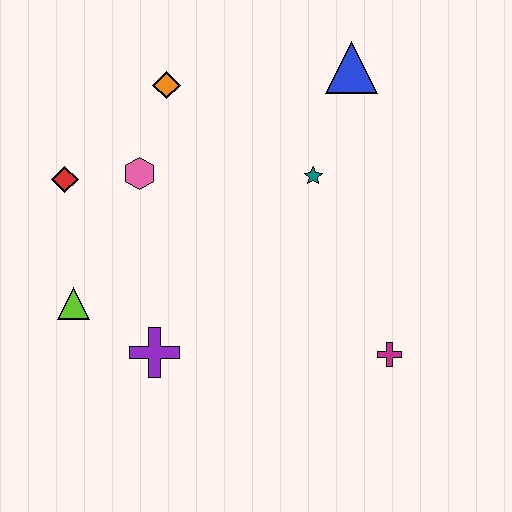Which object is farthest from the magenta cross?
The red diamond is farthest from the magenta cross.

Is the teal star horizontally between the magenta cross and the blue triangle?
No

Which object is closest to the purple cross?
The lime triangle is closest to the purple cross.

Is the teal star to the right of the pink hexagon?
Yes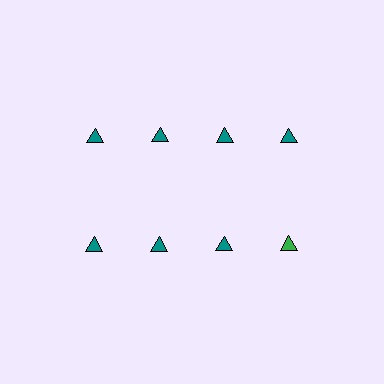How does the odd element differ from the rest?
It has a different color: green instead of teal.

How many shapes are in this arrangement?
There are 8 shapes arranged in a grid pattern.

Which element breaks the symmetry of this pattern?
The green triangle in the second row, second from right column breaks the symmetry. All other shapes are teal triangles.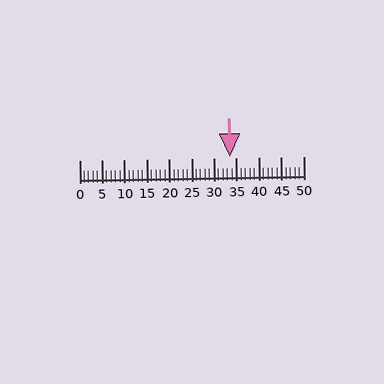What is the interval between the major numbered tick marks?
The major tick marks are spaced 5 units apart.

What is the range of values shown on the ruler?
The ruler shows values from 0 to 50.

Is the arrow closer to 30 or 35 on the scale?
The arrow is closer to 35.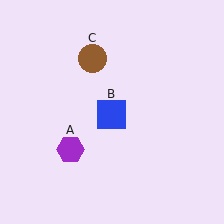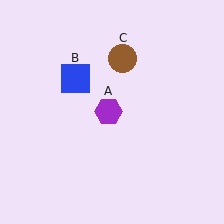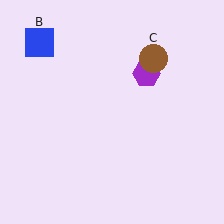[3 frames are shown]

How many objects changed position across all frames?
3 objects changed position: purple hexagon (object A), blue square (object B), brown circle (object C).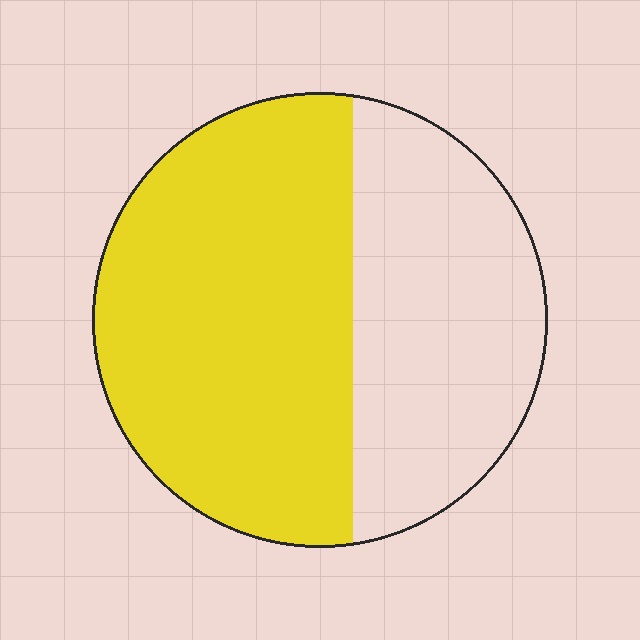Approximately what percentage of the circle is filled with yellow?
Approximately 60%.